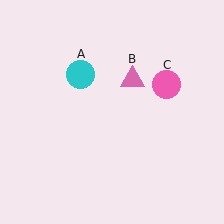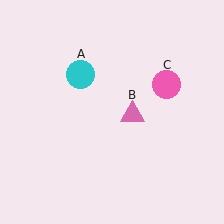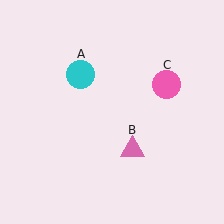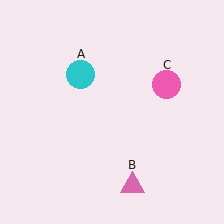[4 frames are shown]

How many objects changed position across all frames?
1 object changed position: pink triangle (object B).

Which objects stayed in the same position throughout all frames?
Cyan circle (object A) and pink circle (object C) remained stationary.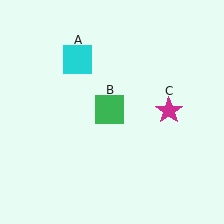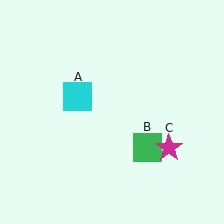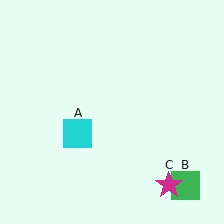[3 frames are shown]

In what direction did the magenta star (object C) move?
The magenta star (object C) moved down.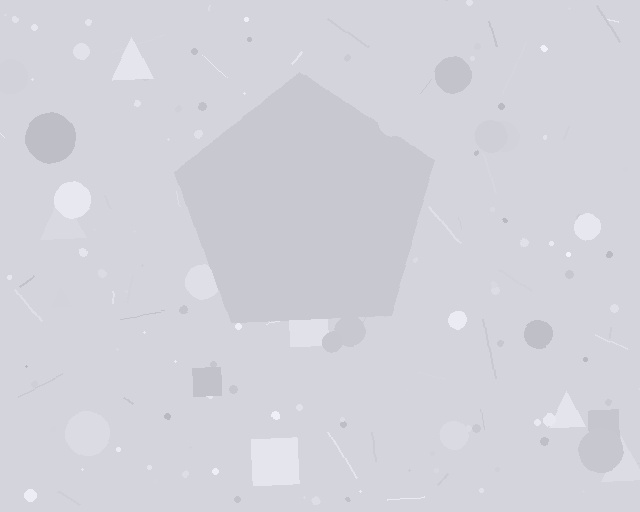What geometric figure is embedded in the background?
A pentagon is embedded in the background.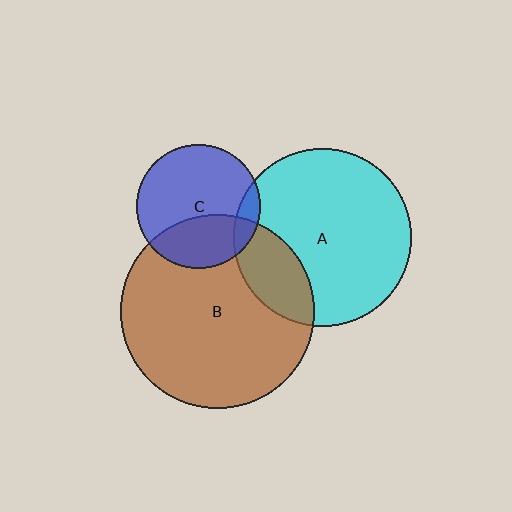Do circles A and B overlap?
Yes.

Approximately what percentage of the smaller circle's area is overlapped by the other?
Approximately 20%.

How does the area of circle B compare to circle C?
Approximately 2.4 times.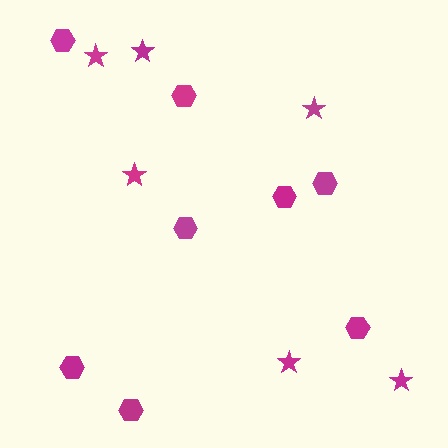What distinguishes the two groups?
There are 2 groups: one group of hexagons (8) and one group of stars (6).